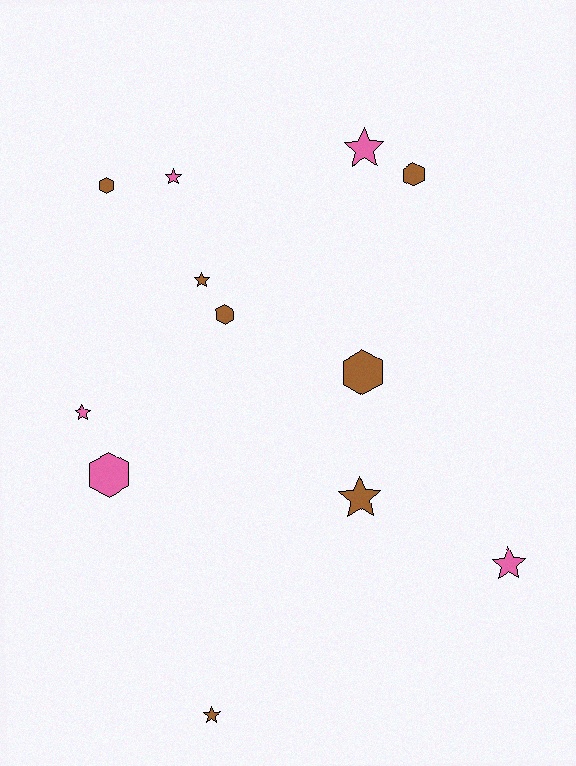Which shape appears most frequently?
Star, with 7 objects.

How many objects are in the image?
There are 12 objects.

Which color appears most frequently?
Brown, with 7 objects.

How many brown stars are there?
There are 3 brown stars.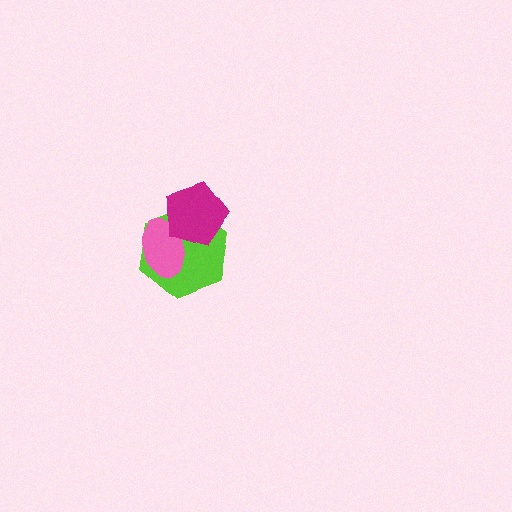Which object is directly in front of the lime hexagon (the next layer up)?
The pink ellipse is directly in front of the lime hexagon.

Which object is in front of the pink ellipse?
The magenta pentagon is in front of the pink ellipse.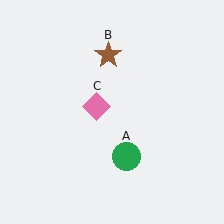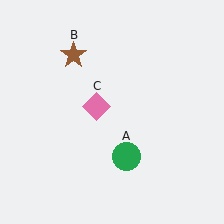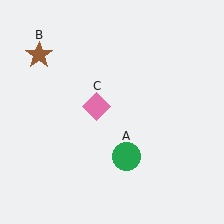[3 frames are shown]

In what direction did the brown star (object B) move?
The brown star (object B) moved left.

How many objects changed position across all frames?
1 object changed position: brown star (object B).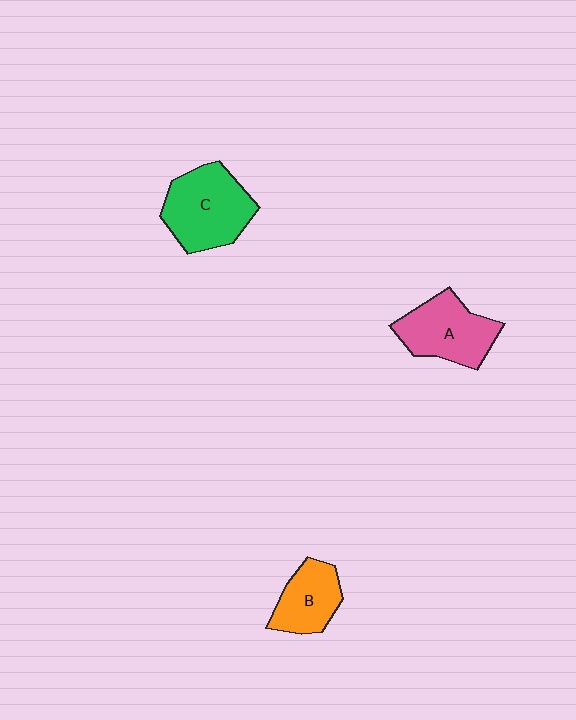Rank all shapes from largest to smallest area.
From largest to smallest: C (green), A (pink), B (orange).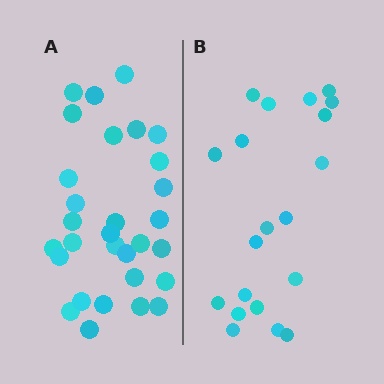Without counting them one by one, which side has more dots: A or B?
Region A (the left region) has more dots.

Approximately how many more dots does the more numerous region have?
Region A has roughly 10 or so more dots than region B.